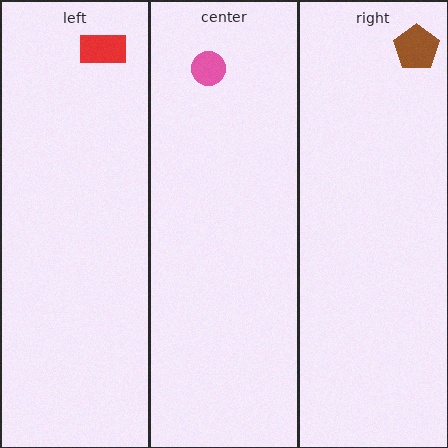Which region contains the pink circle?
The center region.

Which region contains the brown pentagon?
The right region.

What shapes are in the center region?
The pink circle.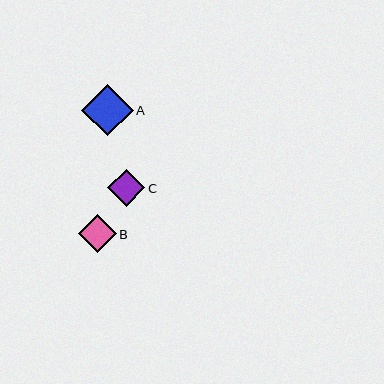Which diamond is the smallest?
Diamond C is the smallest with a size of approximately 37 pixels.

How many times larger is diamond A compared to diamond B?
Diamond A is approximately 1.4 times the size of diamond B.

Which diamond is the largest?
Diamond A is the largest with a size of approximately 52 pixels.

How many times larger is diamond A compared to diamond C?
Diamond A is approximately 1.4 times the size of diamond C.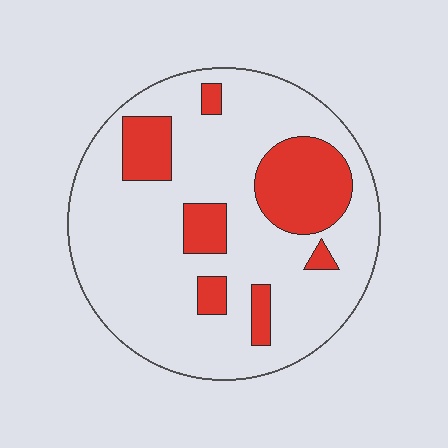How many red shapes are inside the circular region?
7.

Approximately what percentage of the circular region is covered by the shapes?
Approximately 20%.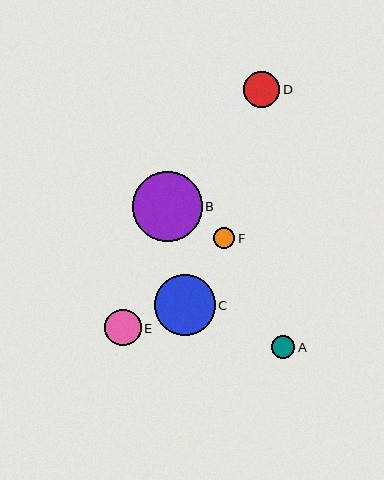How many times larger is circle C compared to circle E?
Circle C is approximately 1.7 times the size of circle E.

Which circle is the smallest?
Circle F is the smallest with a size of approximately 21 pixels.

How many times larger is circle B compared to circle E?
Circle B is approximately 1.9 times the size of circle E.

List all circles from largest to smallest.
From largest to smallest: B, C, D, E, A, F.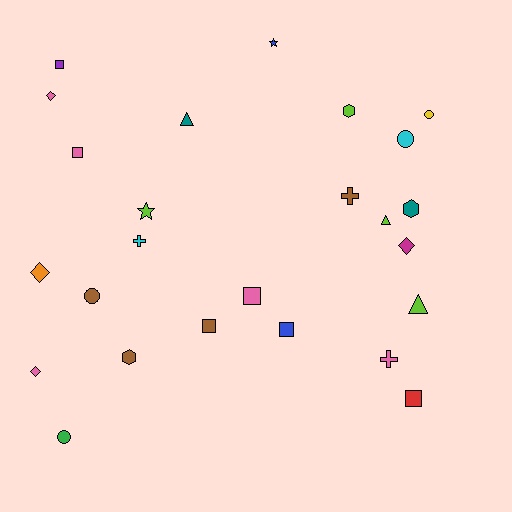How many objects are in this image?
There are 25 objects.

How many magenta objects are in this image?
There is 1 magenta object.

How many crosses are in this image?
There are 3 crosses.